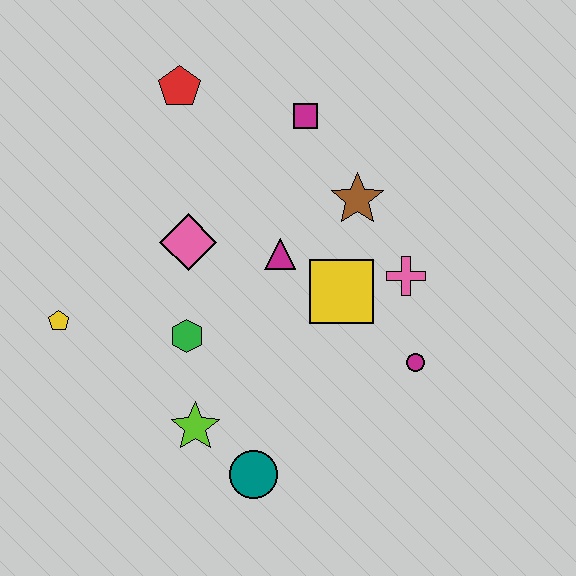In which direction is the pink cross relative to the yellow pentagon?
The pink cross is to the right of the yellow pentagon.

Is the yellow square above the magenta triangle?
No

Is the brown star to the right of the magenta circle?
No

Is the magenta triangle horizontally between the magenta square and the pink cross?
No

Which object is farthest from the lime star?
The red pentagon is farthest from the lime star.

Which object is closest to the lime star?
The teal circle is closest to the lime star.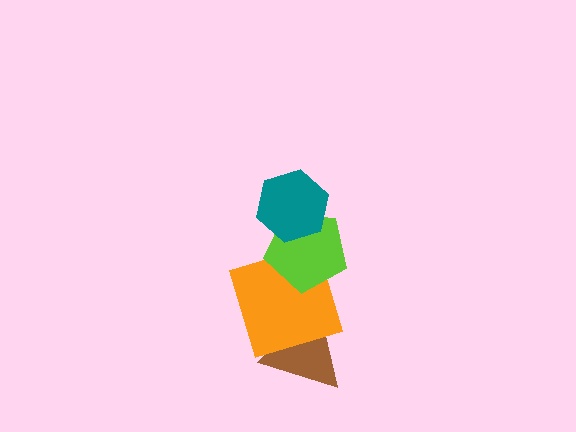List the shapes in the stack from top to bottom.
From top to bottom: the teal hexagon, the lime pentagon, the orange square, the brown triangle.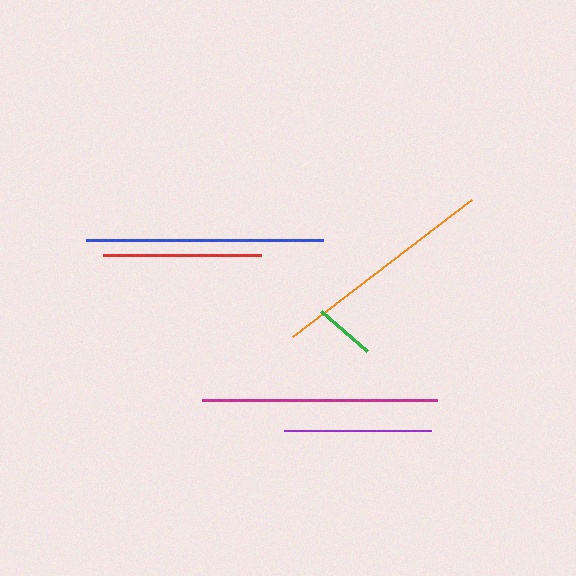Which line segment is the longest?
The blue line is the longest at approximately 237 pixels.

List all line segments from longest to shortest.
From longest to shortest: blue, magenta, orange, red, purple, green.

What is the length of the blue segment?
The blue segment is approximately 237 pixels long.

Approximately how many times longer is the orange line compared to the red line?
The orange line is approximately 1.4 times the length of the red line.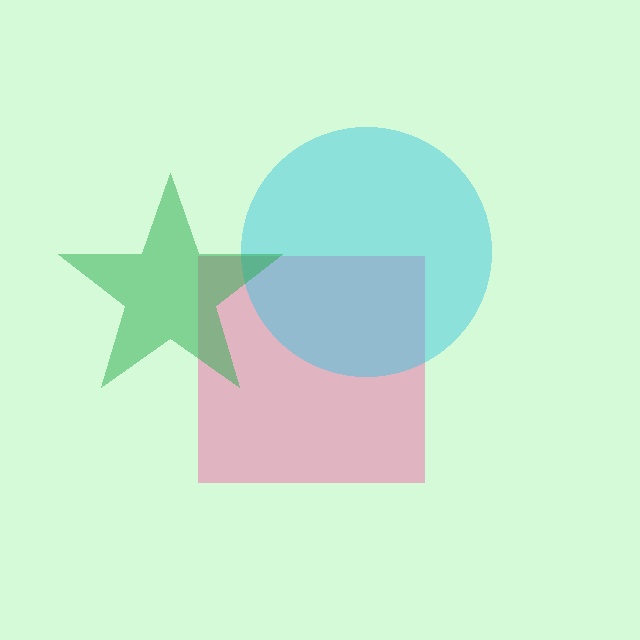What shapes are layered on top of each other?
The layered shapes are: a pink square, a cyan circle, a green star.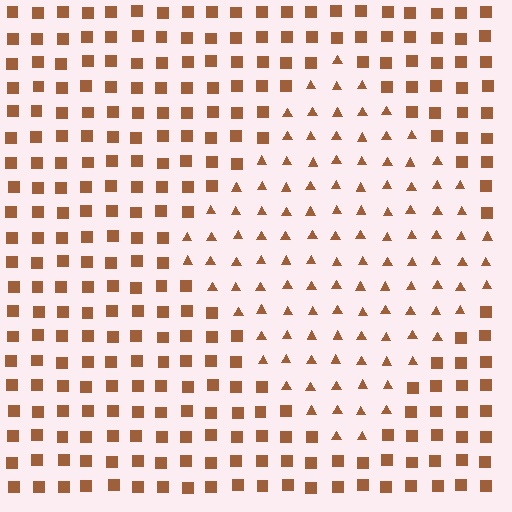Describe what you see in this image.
The image is filled with small brown elements arranged in a uniform grid. A diamond-shaped region contains triangles, while the surrounding area contains squares. The boundary is defined purely by the change in element shape.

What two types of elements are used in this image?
The image uses triangles inside the diamond region and squares outside it.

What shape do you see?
I see a diamond.